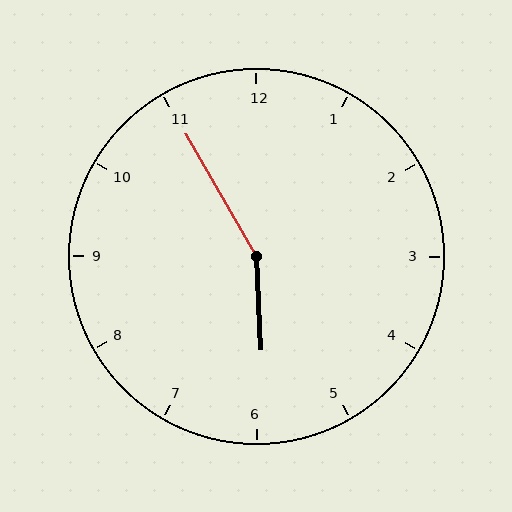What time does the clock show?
5:55.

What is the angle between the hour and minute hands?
Approximately 152 degrees.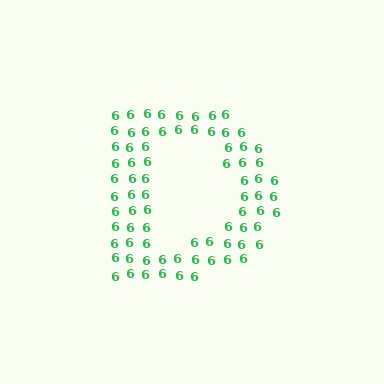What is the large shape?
The large shape is the letter D.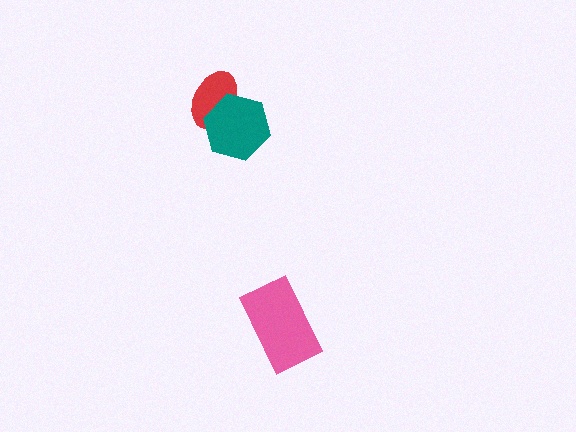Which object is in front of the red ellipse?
The teal hexagon is in front of the red ellipse.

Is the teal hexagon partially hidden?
No, no other shape covers it.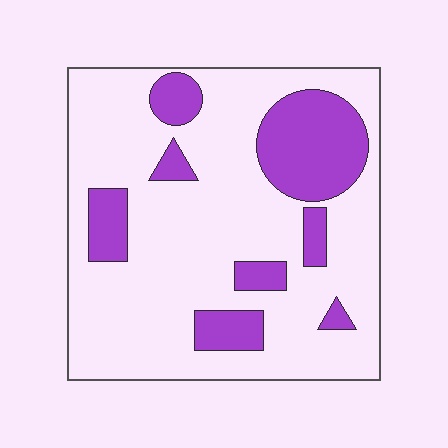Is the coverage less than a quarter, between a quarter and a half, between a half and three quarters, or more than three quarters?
Less than a quarter.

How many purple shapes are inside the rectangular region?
8.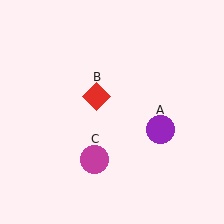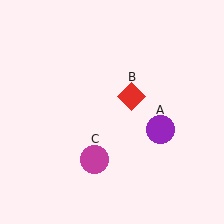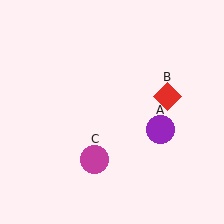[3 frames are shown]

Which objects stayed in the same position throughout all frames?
Purple circle (object A) and magenta circle (object C) remained stationary.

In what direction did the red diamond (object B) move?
The red diamond (object B) moved right.